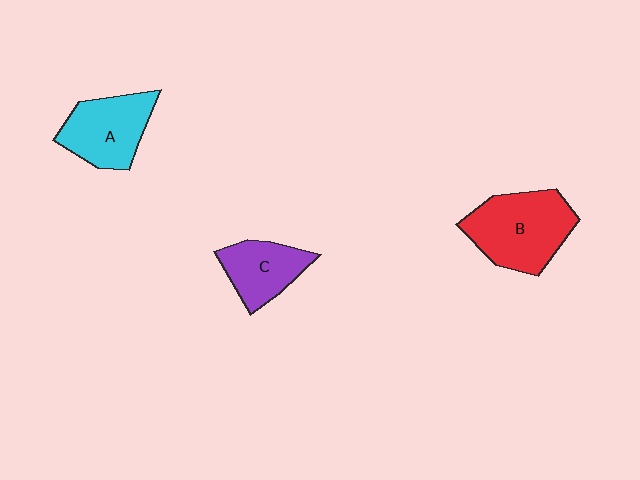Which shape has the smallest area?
Shape C (purple).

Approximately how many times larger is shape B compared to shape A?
Approximately 1.3 times.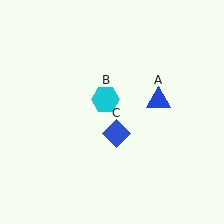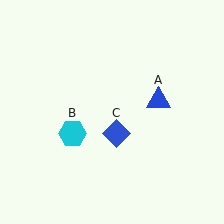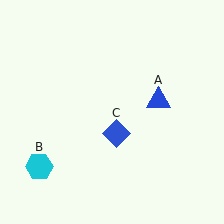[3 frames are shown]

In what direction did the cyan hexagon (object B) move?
The cyan hexagon (object B) moved down and to the left.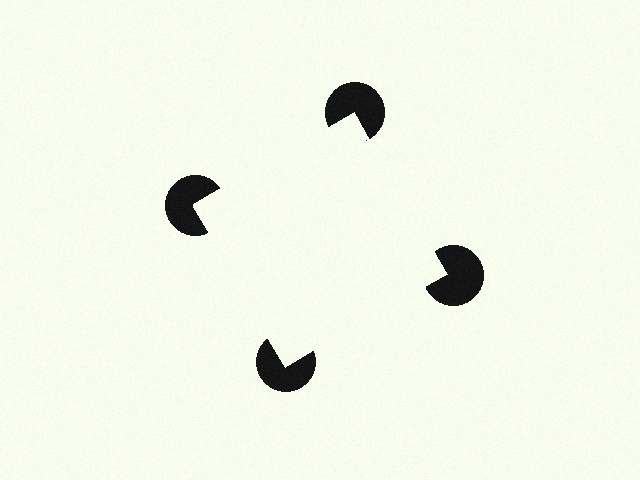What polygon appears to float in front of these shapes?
An illusory square — its edges are inferred from the aligned wedge cuts in the pac-man discs, not physically drawn.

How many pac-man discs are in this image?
There are 4 — one at each vertex of the illusory square.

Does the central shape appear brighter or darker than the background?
It typically appears slightly brighter than the background, even though no actual brightness change is drawn.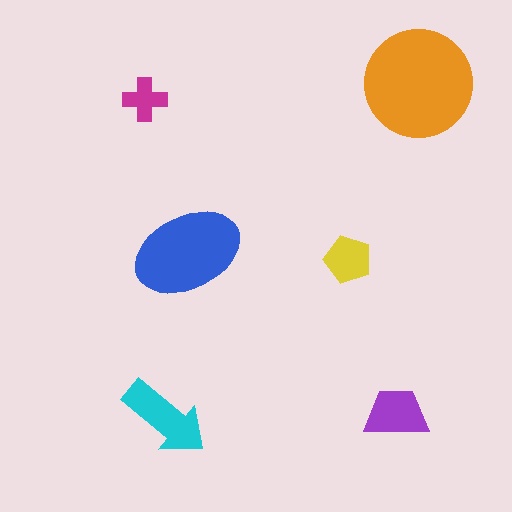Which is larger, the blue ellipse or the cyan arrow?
The blue ellipse.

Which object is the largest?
The orange circle.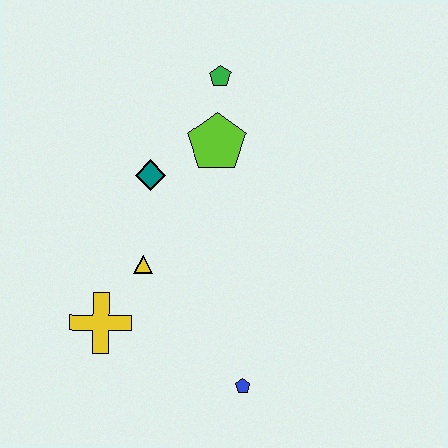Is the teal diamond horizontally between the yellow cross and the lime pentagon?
Yes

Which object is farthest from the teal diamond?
The blue pentagon is farthest from the teal diamond.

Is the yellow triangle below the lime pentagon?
Yes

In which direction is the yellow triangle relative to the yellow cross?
The yellow triangle is above the yellow cross.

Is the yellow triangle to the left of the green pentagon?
Yes